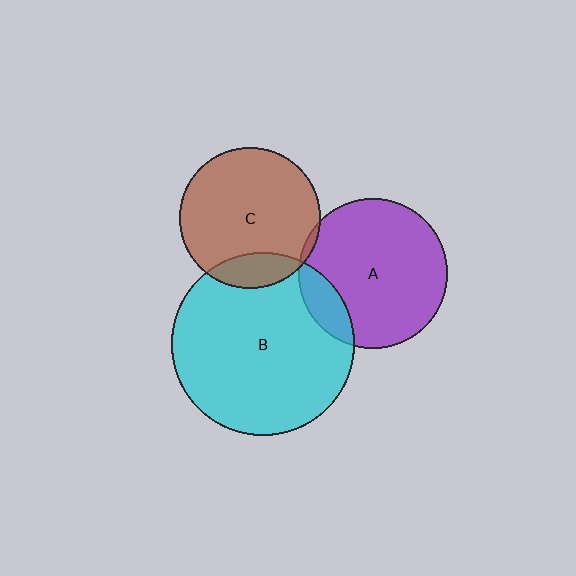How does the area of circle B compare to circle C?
Approximately 1.7 times.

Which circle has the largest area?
Circle B (cyan).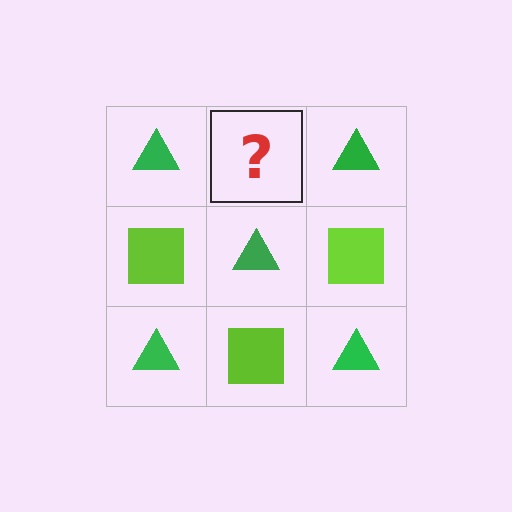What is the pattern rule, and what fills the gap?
The rule is that it alternates green triangle and lime square in a checkerboard pattern. The gap should be filled with a lime square.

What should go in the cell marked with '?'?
The missing cell should contain a lime square.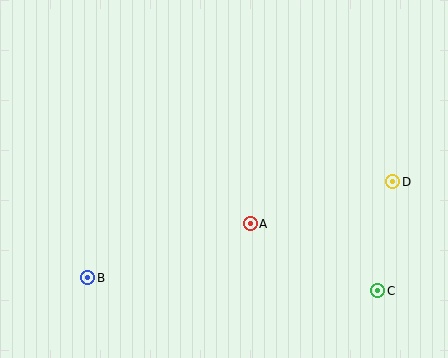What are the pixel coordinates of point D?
Point D is at (393, 182).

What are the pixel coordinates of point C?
Point C is at (378, 291).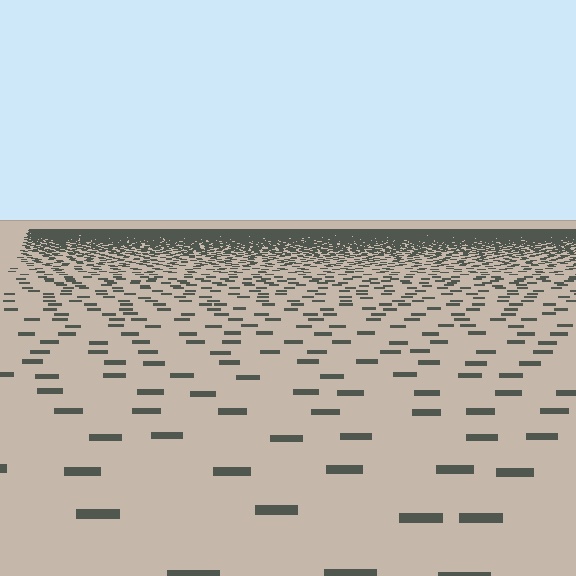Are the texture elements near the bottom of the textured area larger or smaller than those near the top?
Larger. Near the bottom, elements are closer to the viewer and appear at a bigger on-screen size.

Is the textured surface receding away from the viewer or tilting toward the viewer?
The surface is receding away from the viewer. Texture elements get smaller and denser toward the top.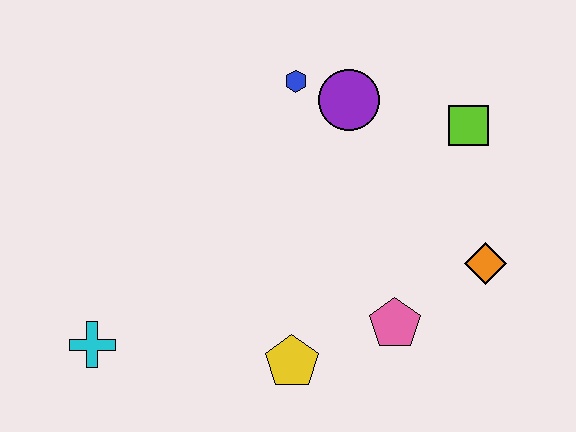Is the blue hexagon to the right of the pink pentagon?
No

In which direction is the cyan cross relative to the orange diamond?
The cyan cross is to the left of the orange diamond.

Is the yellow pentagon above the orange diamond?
No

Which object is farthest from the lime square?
The cyan cross is farthest from the lime square.